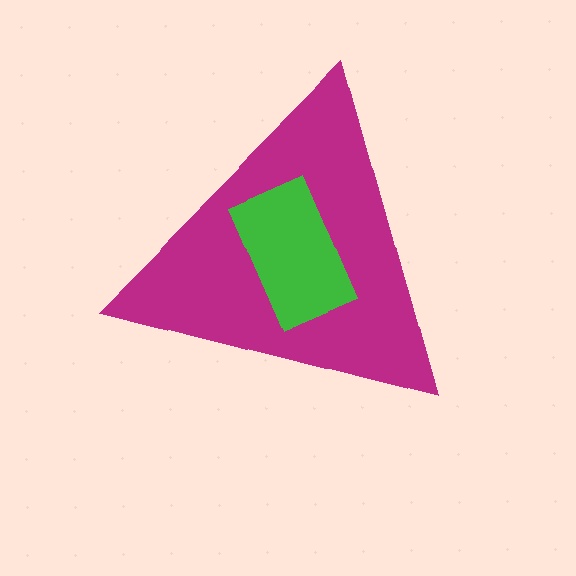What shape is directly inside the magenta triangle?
The green rectangle.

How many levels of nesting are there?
2.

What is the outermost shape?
The magenta triangle.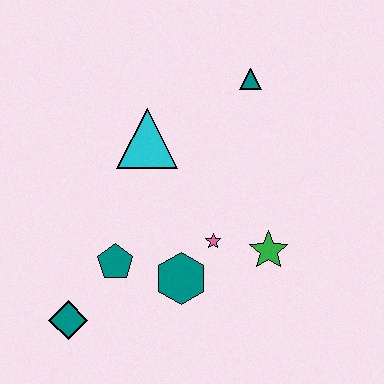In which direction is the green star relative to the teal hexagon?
The green star is to the right of the teal hexagon.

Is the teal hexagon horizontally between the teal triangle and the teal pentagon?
Yes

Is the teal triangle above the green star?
Yes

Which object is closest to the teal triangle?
The cyan triangle is closest to the teal triangle.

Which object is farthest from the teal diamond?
The teal triangle is farthest from the teal diamond.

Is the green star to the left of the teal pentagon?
No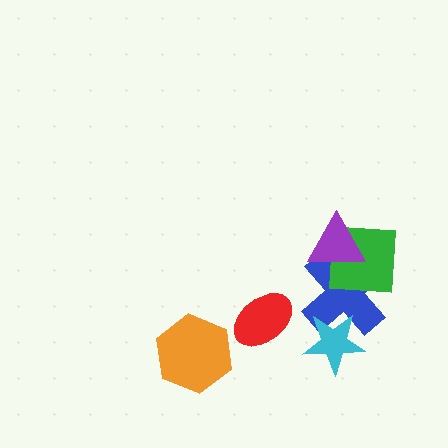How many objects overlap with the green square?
2 objects overlap with the green square.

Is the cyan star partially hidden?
No, no other shape covers it.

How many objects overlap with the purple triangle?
2 objects overlap with the purple triangle.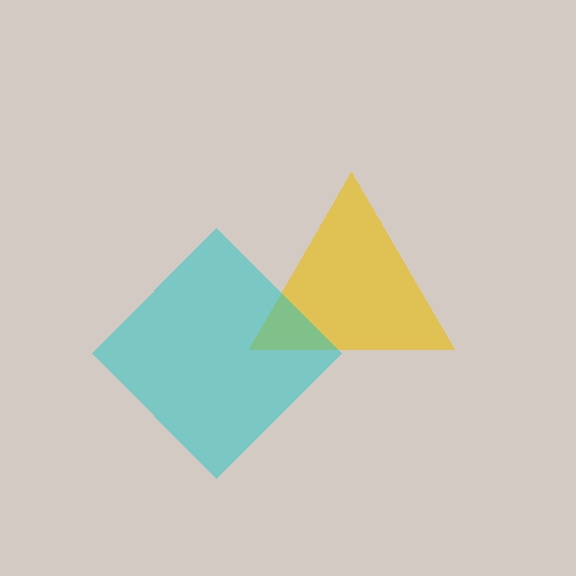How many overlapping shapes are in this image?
There are 2 overlapping shapes in the image.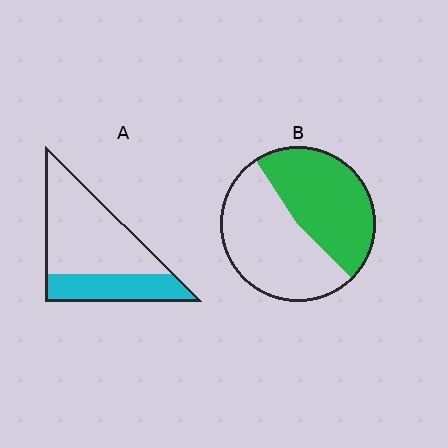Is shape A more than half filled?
No.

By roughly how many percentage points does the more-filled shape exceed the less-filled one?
By roughly 15 percentage points (B over A).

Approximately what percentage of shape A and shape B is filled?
A is approximately 35% and B is approximately 45%.